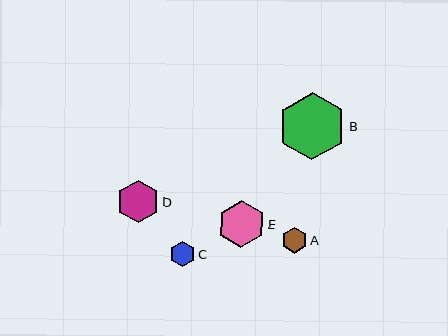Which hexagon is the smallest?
Hexagon C is the smallest with a size of approximately 25 pixels.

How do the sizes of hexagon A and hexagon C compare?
Hexagon A and hexagon C are approximately the same size.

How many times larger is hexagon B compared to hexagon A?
Hexagon B is approximately 2.6 times the size of hexagon A.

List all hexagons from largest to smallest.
From largest to smallest: B, E, D, A, C.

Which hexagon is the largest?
Hexagon B is the largest with a size of approximately 67 pixels.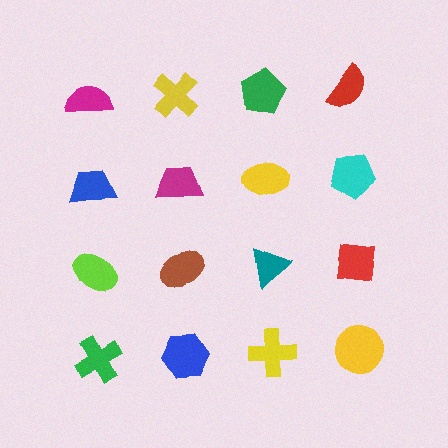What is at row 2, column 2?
A magenta trapezoid.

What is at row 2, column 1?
A blue trapezoid.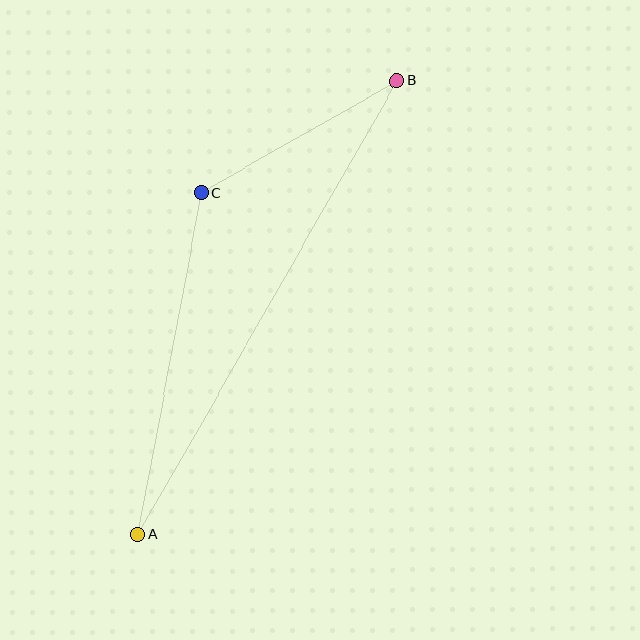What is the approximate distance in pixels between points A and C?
The distance between A and C is approximately 348 pixels.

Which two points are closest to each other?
Points B and C are closest to each other.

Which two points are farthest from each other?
Points A and B are farthest from each other.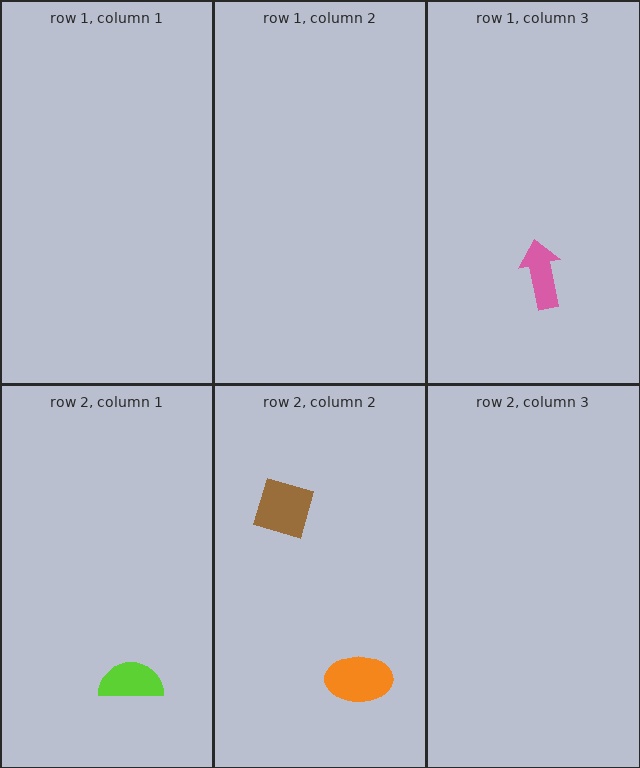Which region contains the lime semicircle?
The row 2, column 1 region.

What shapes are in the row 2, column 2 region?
The brown square, the orange ellipse.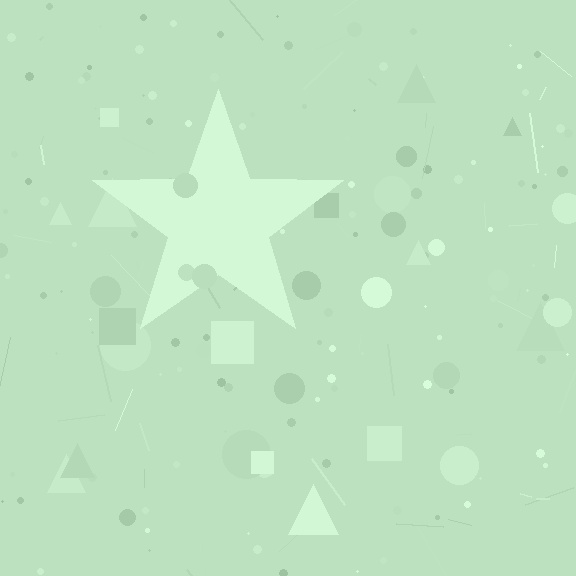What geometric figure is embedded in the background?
A star is embedded in the background.